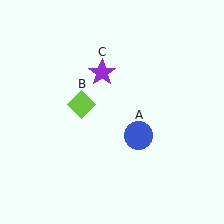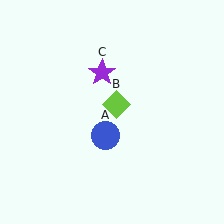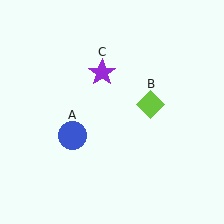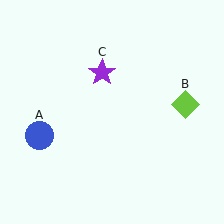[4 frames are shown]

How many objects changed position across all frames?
2 objects changed position: blue circle (object A), lime diamond (object B).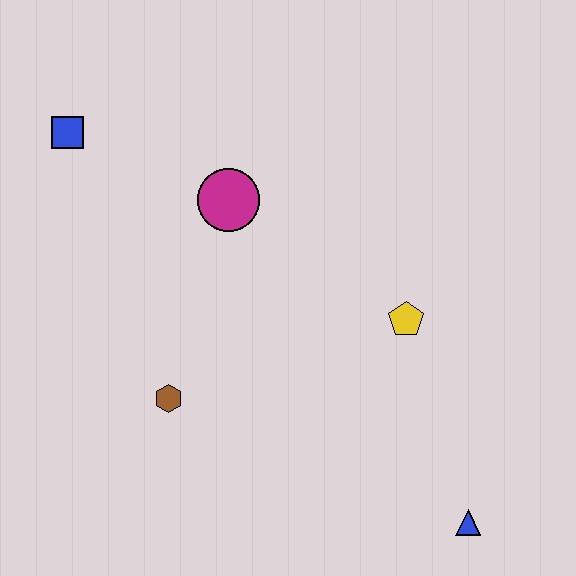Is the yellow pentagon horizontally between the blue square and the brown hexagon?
No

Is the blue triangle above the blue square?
No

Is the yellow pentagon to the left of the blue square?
No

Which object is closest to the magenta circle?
The blue square is closest to the magenta circle.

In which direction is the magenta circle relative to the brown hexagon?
The magenta circle is above the brown hexagon.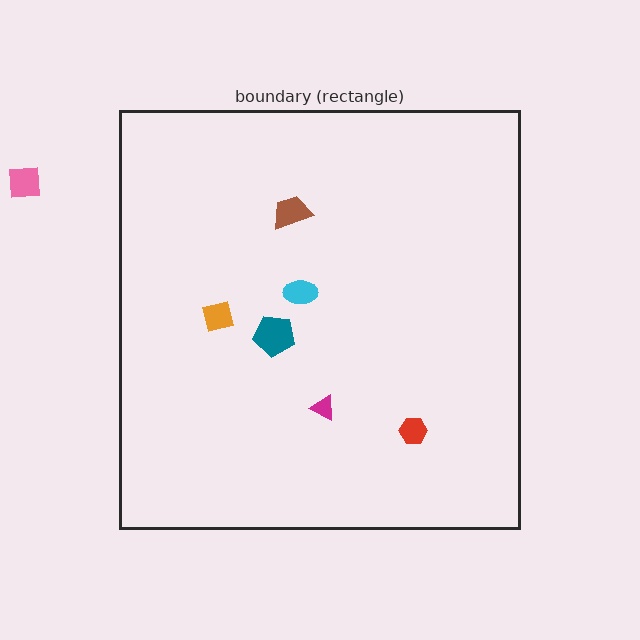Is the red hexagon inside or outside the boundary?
Inside.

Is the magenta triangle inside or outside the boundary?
Inside.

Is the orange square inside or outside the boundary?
Inside.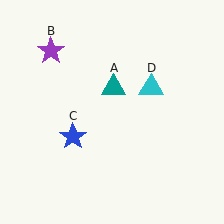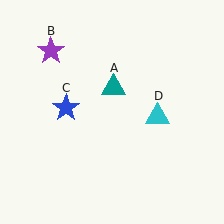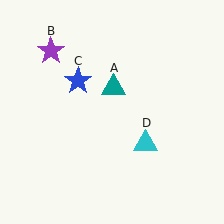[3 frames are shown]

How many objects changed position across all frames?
2 objects changed position: blue star (object C), cyan triangle (object D).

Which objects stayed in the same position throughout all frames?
Teal triangle (object A) and purple star (object B) remained stationary.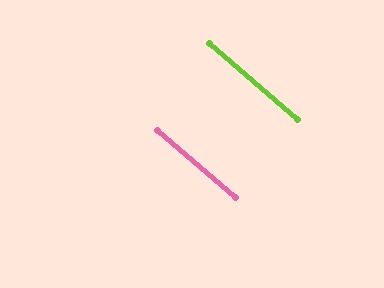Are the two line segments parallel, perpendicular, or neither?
Parallel — their directions differ by only 0.1°.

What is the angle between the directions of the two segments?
Approximately 0 degrees.